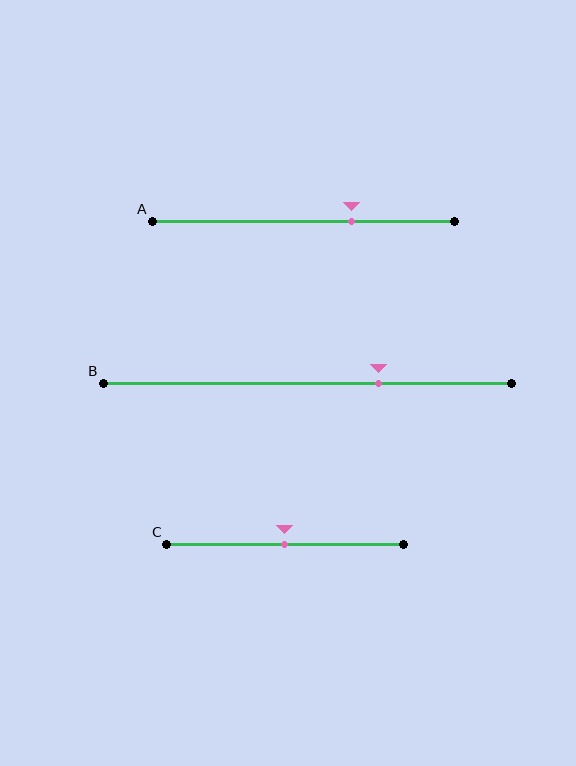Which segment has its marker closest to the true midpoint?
Segment C has its marker closest to the true midpoint.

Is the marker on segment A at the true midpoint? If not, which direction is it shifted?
No, the marker on segment A is shifted to the right by about 16% of the segment length.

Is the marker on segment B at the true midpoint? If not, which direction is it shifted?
No, the marker on segment B is shifted to the right by about 17% of the segment length.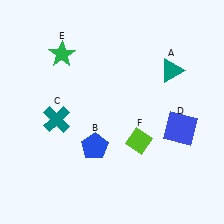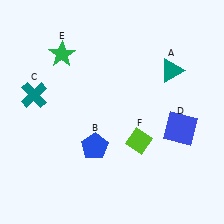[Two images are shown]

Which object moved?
The teal cross (C) moved up.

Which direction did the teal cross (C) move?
The teal cross (C) moved up.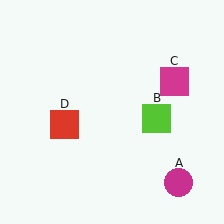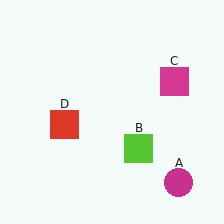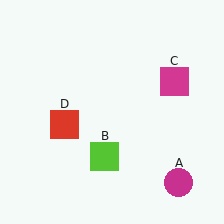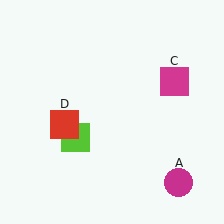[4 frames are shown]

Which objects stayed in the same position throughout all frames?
Magenta circle (object A) and magenta square (object C) and red square (object D) remained stationary.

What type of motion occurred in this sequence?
The lime square (object B) rotated clockwise around the center of the scene.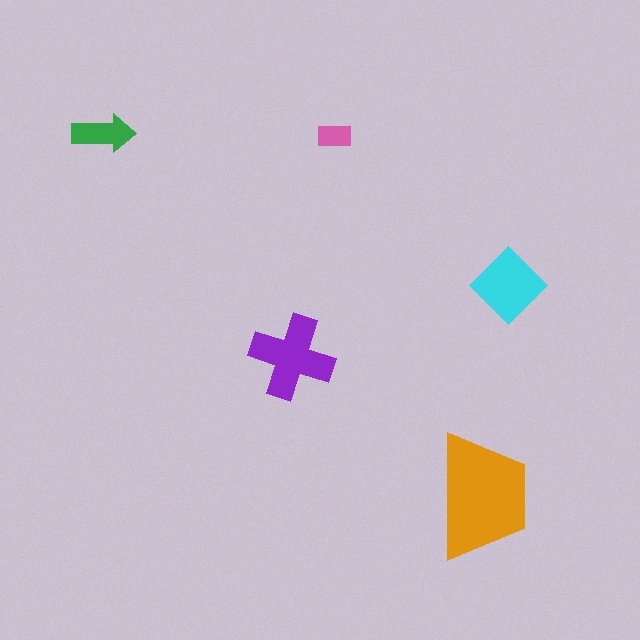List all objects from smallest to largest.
The pink rectangle, the green arrow, the cyan diamond, the purple cross, the orange trapezoid.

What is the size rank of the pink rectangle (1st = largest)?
5th.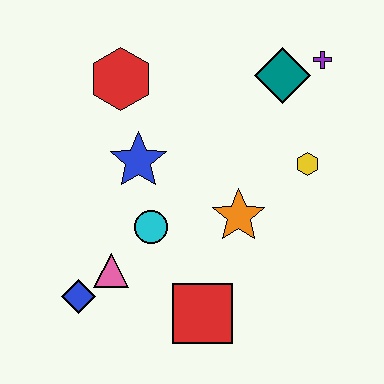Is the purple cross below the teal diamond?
No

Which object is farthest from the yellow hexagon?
The blue diamond is farthest from the yellow hexagon.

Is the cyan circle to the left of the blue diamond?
No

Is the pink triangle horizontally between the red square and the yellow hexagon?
No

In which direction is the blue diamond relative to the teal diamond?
The blue diamond is below the teal diamond.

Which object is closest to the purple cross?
The teal diamond is closest to the purple cross.